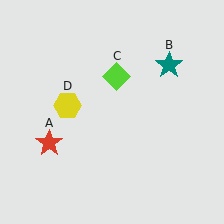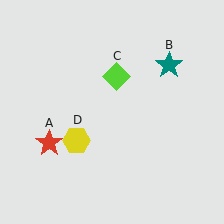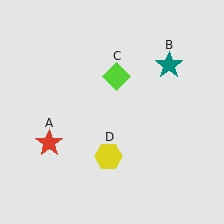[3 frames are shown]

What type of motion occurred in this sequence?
The yellow hexagon (object D) rotated counterclockwise around the center of the scene.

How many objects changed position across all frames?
1 object changed position: yellow hexagon (object D).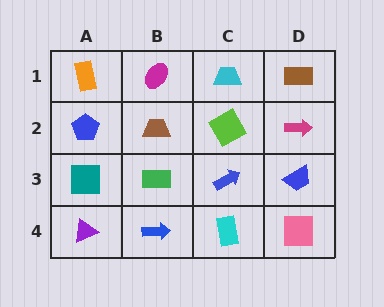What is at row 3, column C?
A blue arrow.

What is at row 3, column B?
A green rectangle.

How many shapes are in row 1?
4 shapes.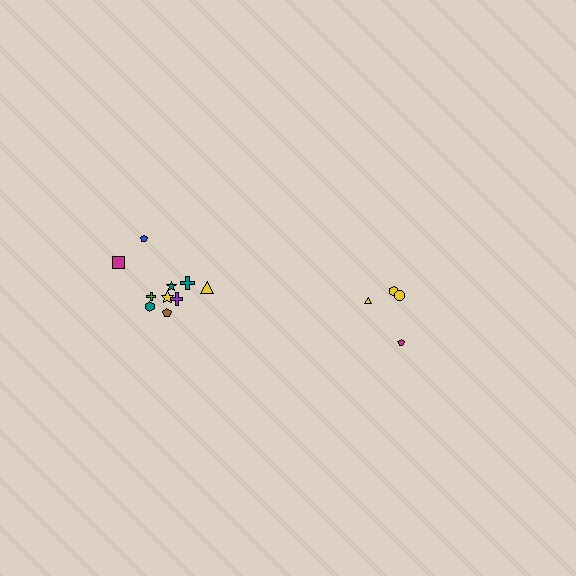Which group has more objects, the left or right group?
The left group.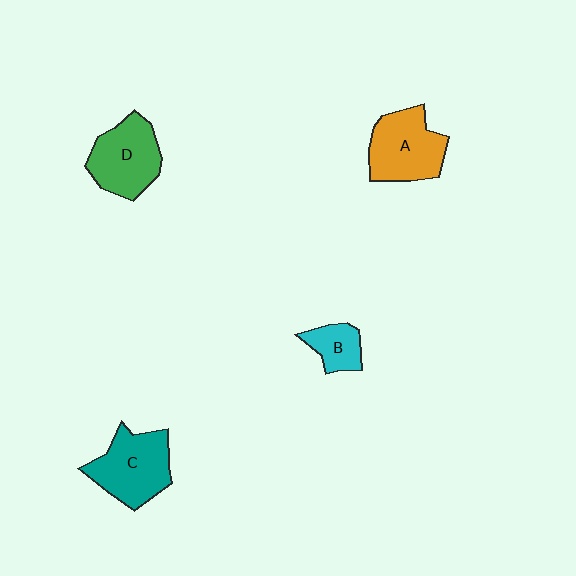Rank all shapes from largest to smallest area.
From largest to smallest: C (teal), A (orange), D (green), B (cyan).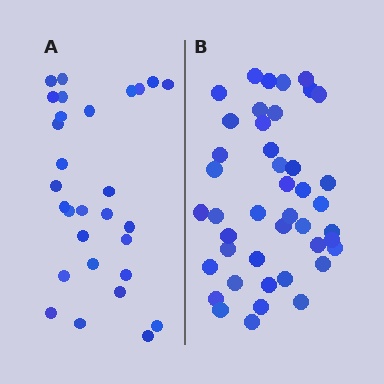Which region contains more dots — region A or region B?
Region B (the right region) has more dots.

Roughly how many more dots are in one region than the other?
Region B has approximately 15 more dots than region A.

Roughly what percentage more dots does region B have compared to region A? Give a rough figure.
About 50% more.